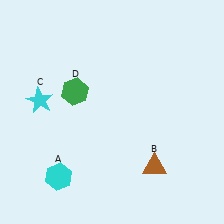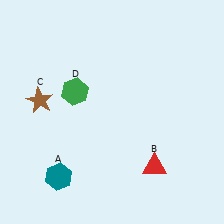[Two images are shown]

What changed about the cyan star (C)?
In Image 1, C is cyan. In Image 2, it changed to brown.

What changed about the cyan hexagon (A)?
In Image 1, A is cyan. In Image 2, it changed to teal.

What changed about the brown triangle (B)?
In Image 1, B is brown. In Image 2, it changed to red.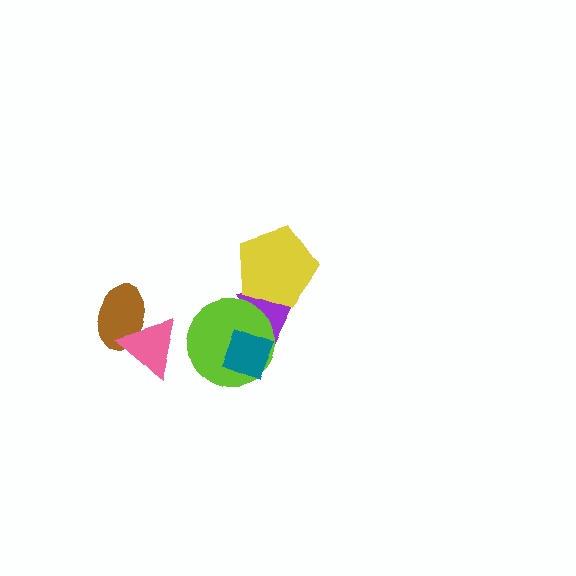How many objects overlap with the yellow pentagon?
1 object overlaps with the yellow pentagon.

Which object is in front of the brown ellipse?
The pink triangle is in front of the brown ellipse.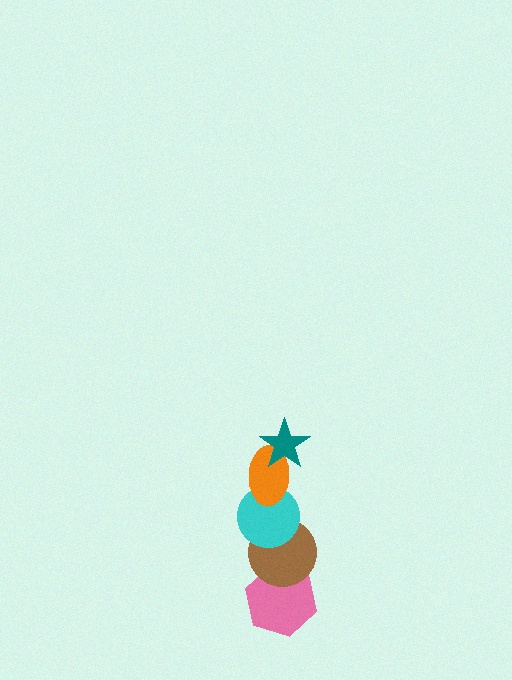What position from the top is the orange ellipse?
The orange ellipse is 2nd from the top.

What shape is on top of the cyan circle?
The orange ellipse is on top of the cyan circle.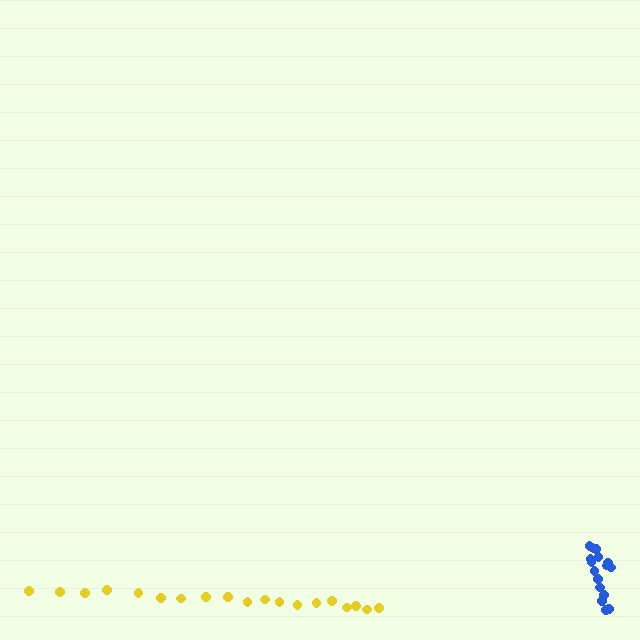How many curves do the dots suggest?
There are 2 distinct paths.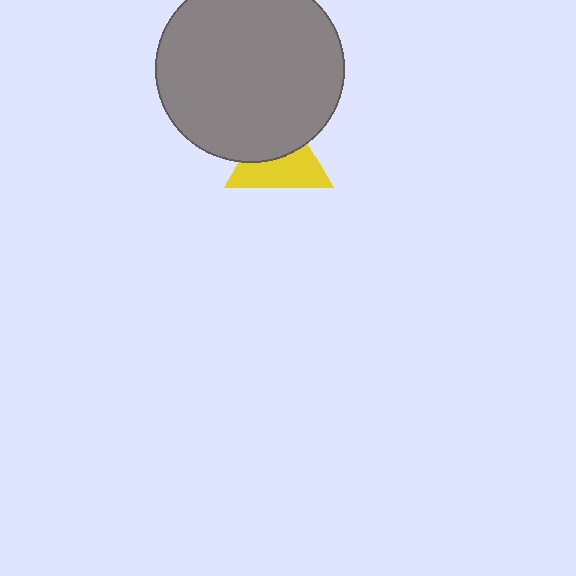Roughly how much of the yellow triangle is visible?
About half of it is visible (roughly 54%).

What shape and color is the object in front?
The object in front is a gray circle.